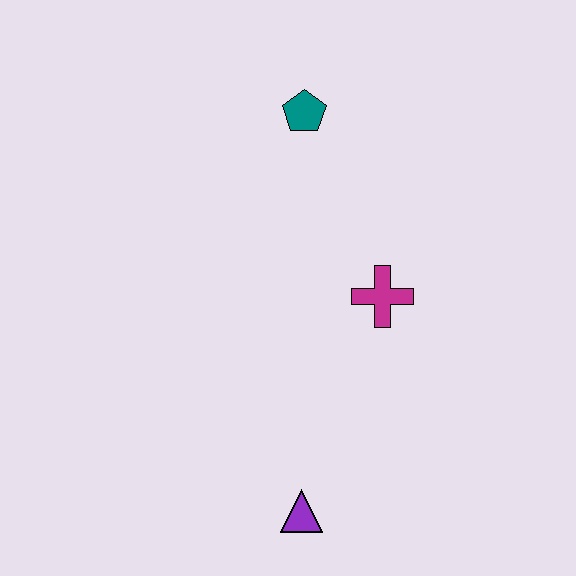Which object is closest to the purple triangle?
The magenta cross is closest to the purple triangle.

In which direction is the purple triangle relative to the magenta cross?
The purple triangle is below the magenta cross.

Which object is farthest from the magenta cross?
The purple triangle is farthest from the magenta cross.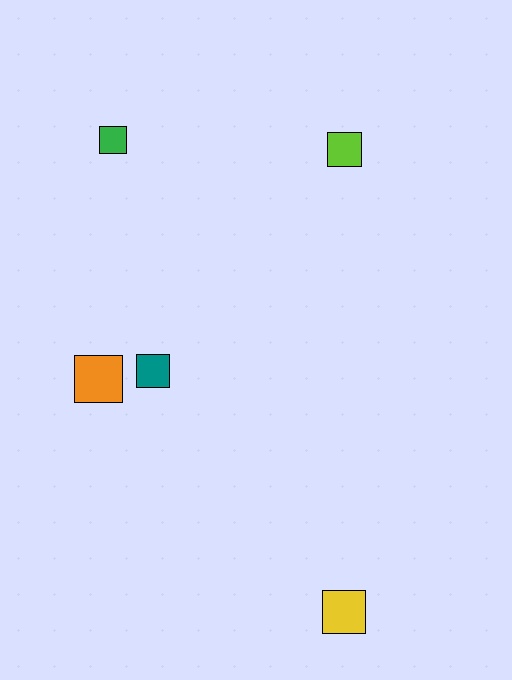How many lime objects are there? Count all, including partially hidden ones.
There is 1 lime object.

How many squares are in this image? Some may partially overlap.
There are 5 squares.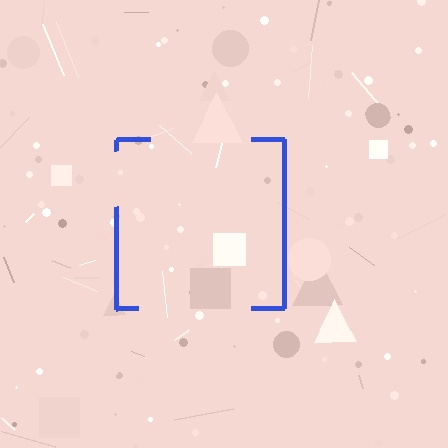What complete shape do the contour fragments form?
The contour fragments form a square.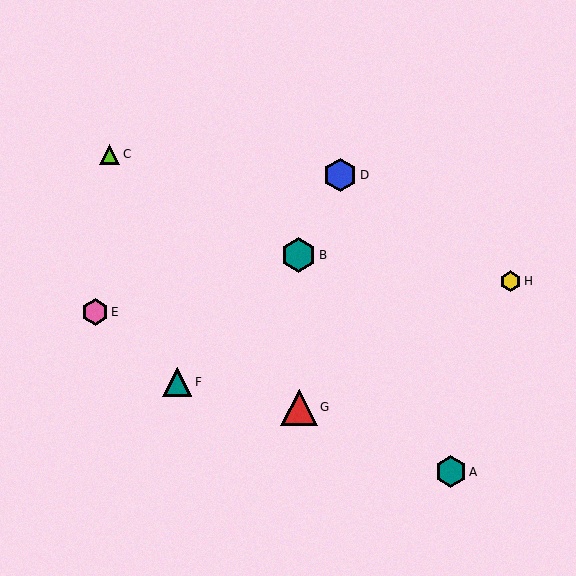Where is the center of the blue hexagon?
The center of the blue hexagon is at (340, 175).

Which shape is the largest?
The red triangle (labeled G) is the largest.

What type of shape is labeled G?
Shape G is a red triangle.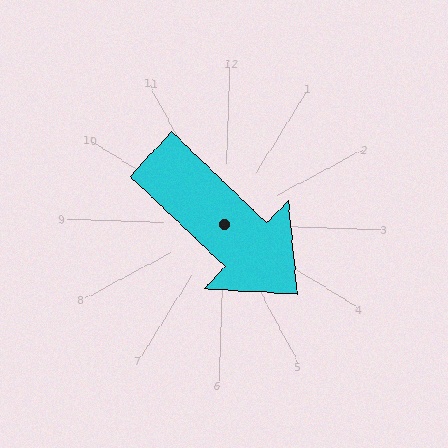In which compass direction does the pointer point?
Southeast.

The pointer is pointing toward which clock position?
Roughly 4 o'clock.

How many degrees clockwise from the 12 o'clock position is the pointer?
Approximately 132 degrees.